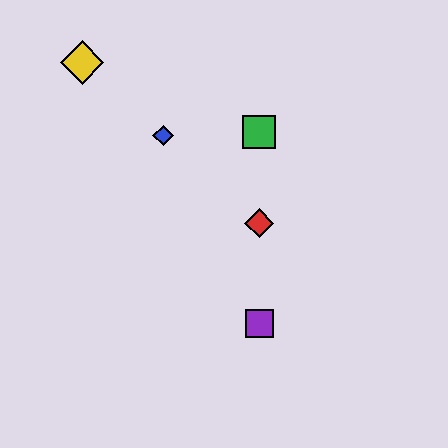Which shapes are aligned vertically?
The red diamond, the green square, the purple square are aligned vertically.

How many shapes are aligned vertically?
3 shapes (the red diamond, the green square, the purple square) are aligned vertically.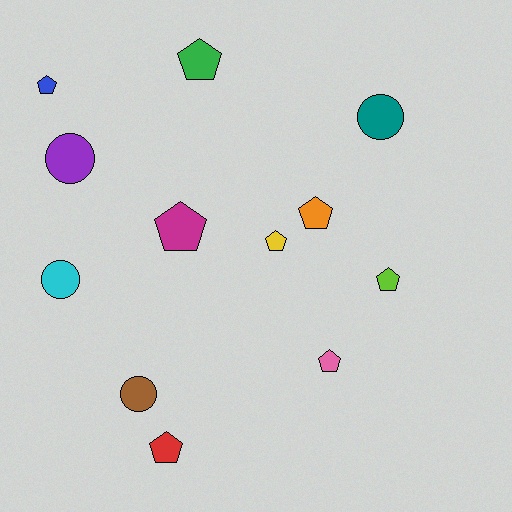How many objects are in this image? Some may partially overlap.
There are 12 objects.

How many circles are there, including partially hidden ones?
There are 4 circles.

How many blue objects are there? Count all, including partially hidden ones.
There is 1 blue object.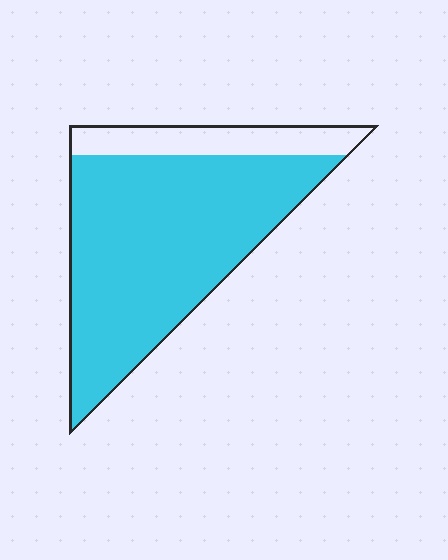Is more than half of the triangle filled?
Yes.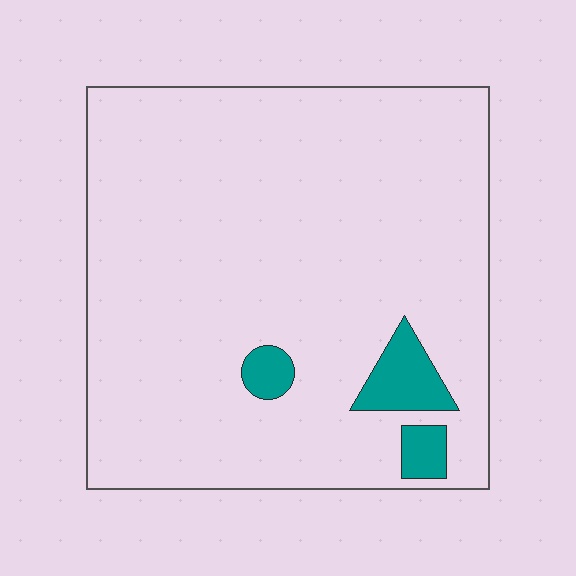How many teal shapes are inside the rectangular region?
3.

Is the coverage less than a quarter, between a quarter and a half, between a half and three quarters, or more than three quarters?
Less than a quarter.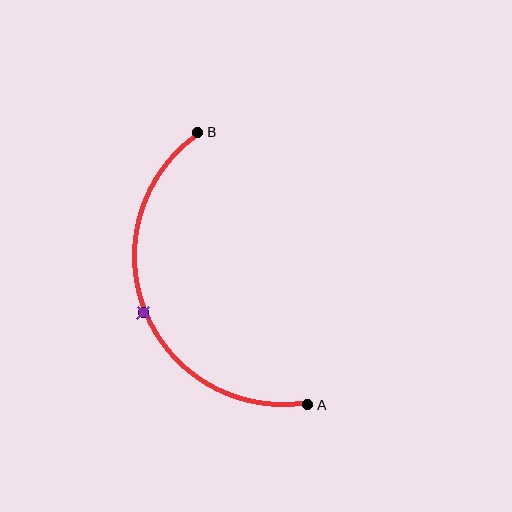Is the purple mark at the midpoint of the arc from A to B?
Yes. The purple mark lies on the arc at equal arc-length from both A and B — it is the arc midpoint.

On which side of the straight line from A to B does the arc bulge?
The arc bulges to the left of the straight line connecting A and B.